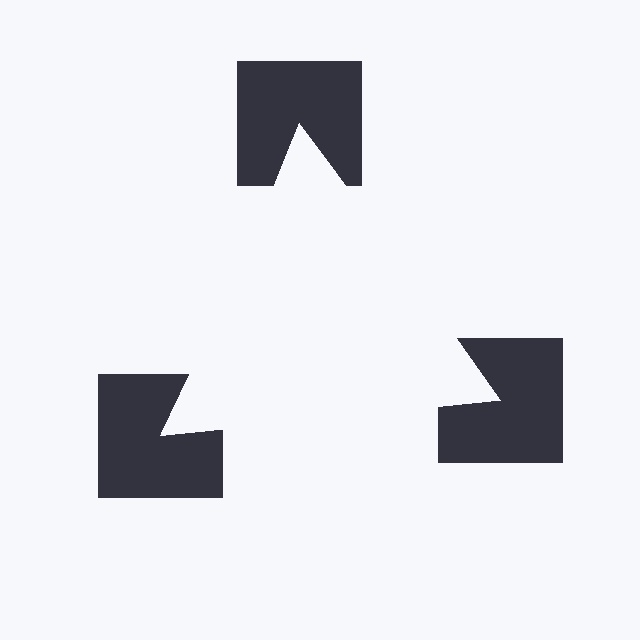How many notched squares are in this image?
There are 3 — one at each vertex of the illusory triangle.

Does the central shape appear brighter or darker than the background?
It typically appears slightly brighter than the background, even though no actual brightness change is drawn.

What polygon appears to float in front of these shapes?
An illusory triangle — its edges are inferred from the aligned wedge cuts in the notched squares, not physically drawn.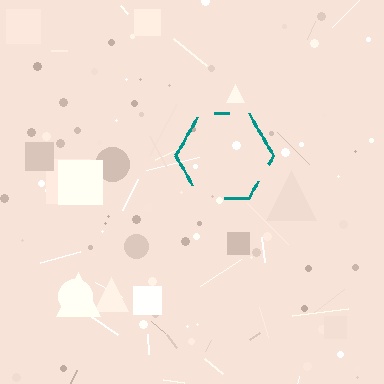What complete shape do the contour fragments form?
The contour fragments form a hexagon.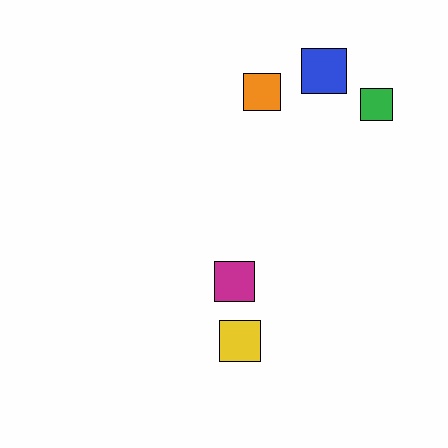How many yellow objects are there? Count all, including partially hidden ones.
There is 1 yellow object.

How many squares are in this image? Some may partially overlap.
There are 5 squares.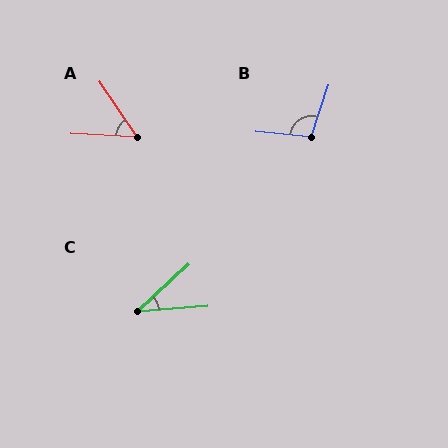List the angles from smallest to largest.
C (38°), A (52°), B (102°).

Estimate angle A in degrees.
Approximately 52 degrees.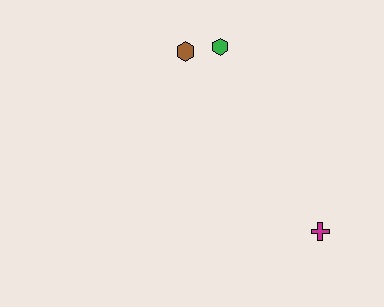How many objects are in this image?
There are 3 objects.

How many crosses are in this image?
There is 1 cross.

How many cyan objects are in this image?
There are no cyan objects.